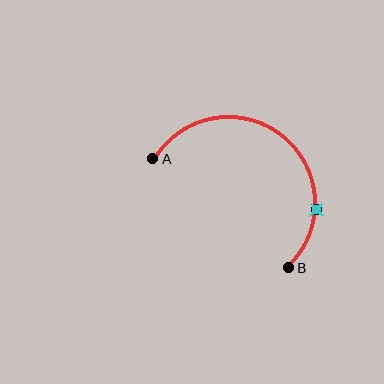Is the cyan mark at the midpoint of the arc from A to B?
No. The cyan mark lies on the arc but is closer to endpoint B. The arc midpoint would be at the point on the curve equidistant along the arc from both A and B.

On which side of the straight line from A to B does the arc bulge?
The arc bulges above and to the right of the straight line connecting A and B.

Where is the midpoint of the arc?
The arc midpoint is the point on the curve farthest from the straight line joining A and B. It sits above and to the right of that line.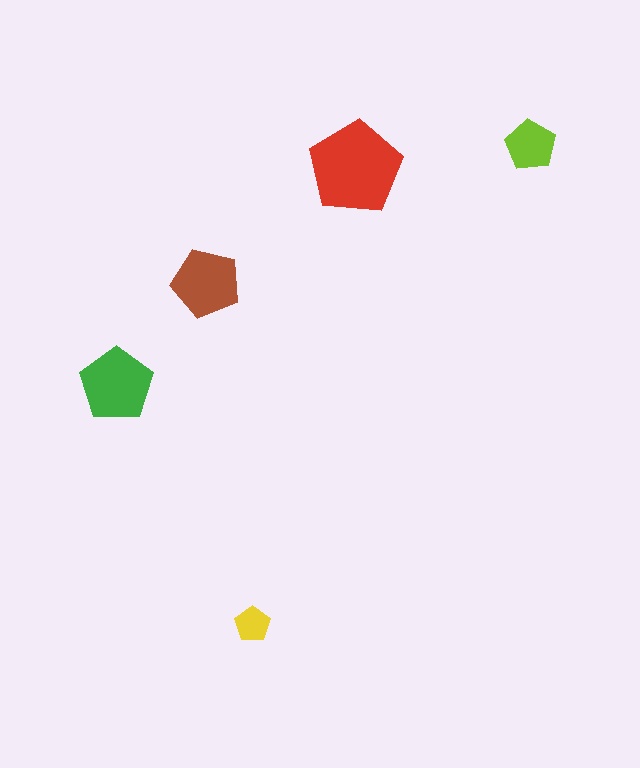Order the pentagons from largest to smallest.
the red one, the green one, the brown one, the lime one, the yellow one.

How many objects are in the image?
There are 5 objects in the image.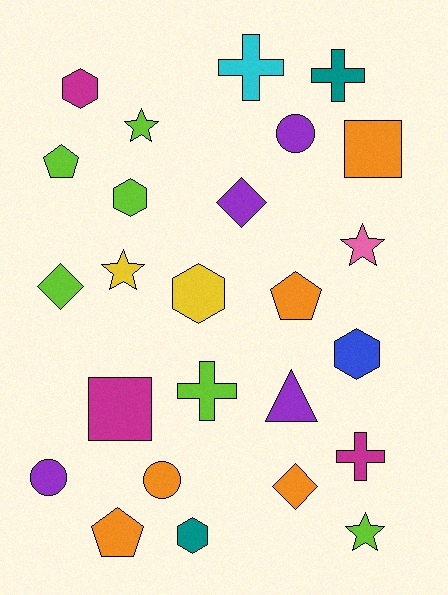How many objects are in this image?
There are 25 objects.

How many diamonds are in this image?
There are 3 diamonds.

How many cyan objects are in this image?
There is 1 cyan object.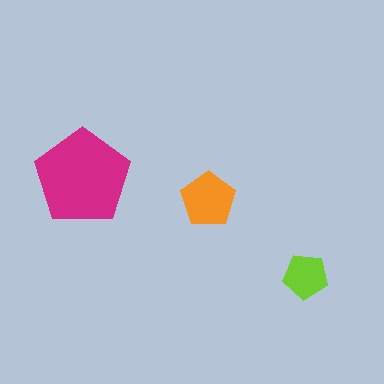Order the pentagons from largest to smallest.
the magenta one, the orange one, the lime one.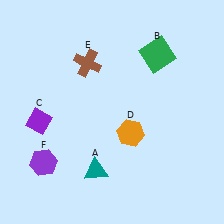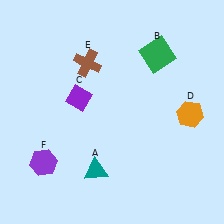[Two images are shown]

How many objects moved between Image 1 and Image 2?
2 objects moved between the two images.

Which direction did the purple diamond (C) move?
The purple diamond (C) moved right.